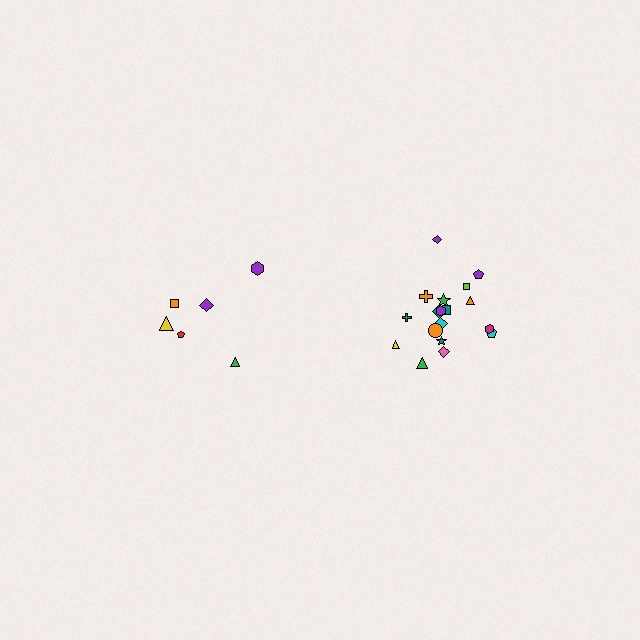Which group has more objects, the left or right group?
The right group.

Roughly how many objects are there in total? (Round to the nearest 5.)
Roughly 25 objects in total.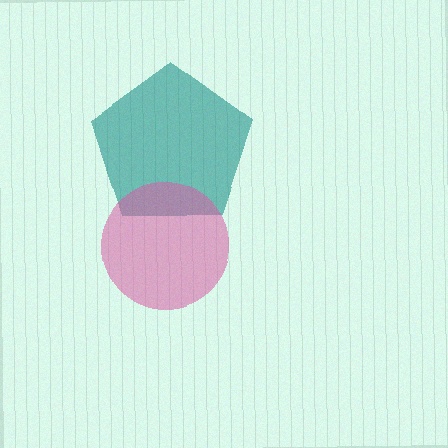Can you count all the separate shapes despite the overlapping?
Yes, there are 2 separate shapes.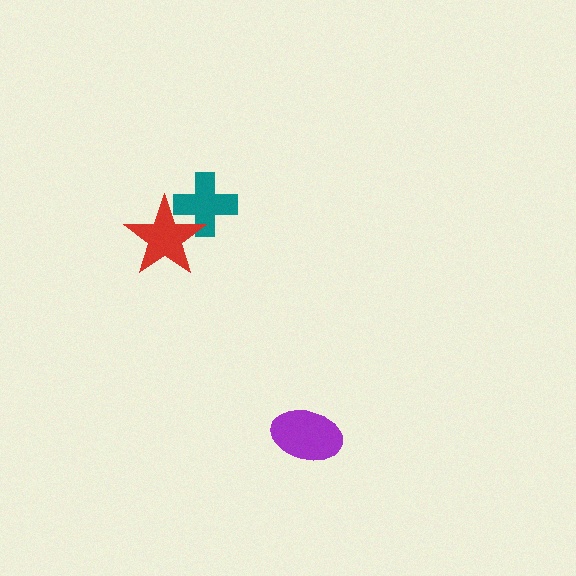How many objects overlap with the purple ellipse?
0 objects overlap with the purple ellipse.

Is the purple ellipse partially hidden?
No, no other shape covers it.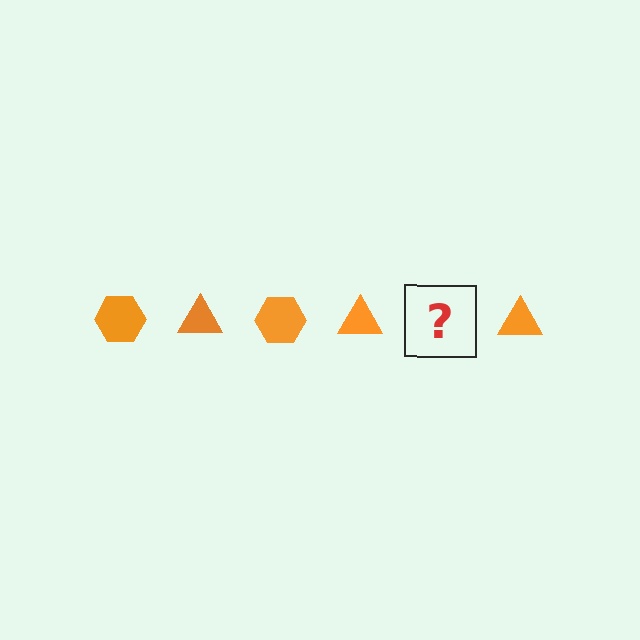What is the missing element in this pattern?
The missing element is an orange hexagon.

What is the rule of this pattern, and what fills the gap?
The rule is that the pattern cycles through hexagon, triangle shapes in orange. The gap should be filled with an orange hexagon.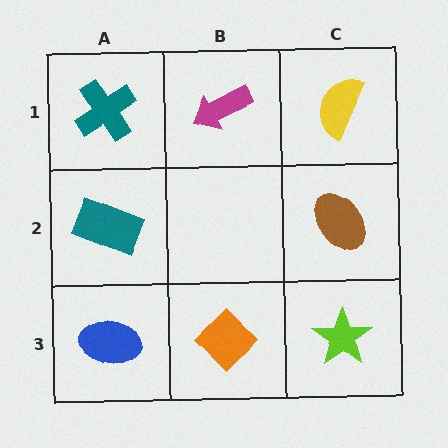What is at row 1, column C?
A yellow semicircle.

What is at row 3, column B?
An orange diamond.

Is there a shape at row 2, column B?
No, that cell is empty.